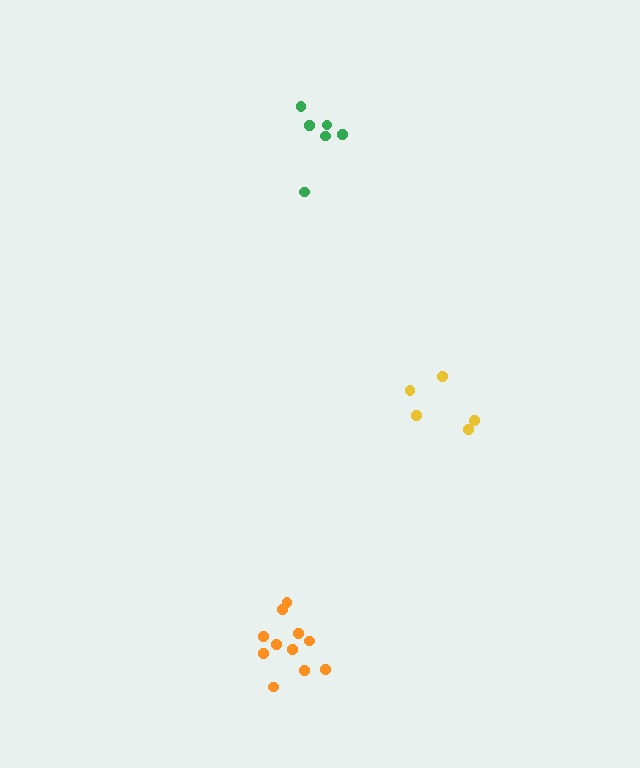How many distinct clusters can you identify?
There are 3 distinct clusters.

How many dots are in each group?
Group 1: 11 dots, Group 2: 5 dots, Group 3: 6 dots (22 total).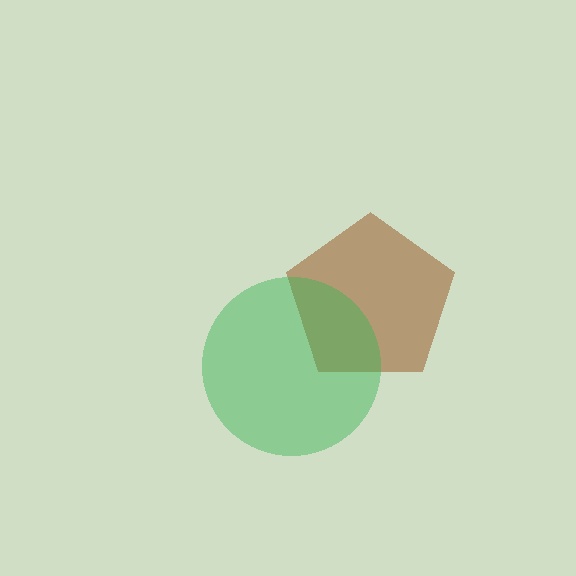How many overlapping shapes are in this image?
There are 2 overlapping shapes in the image.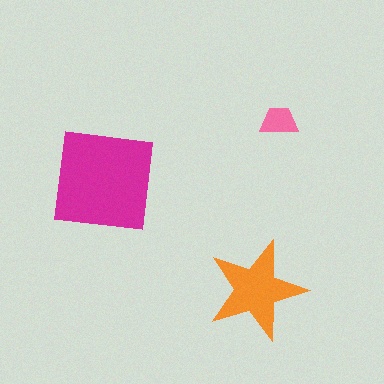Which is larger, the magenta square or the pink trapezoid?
The magenta square.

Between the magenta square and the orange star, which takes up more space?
The magenta square.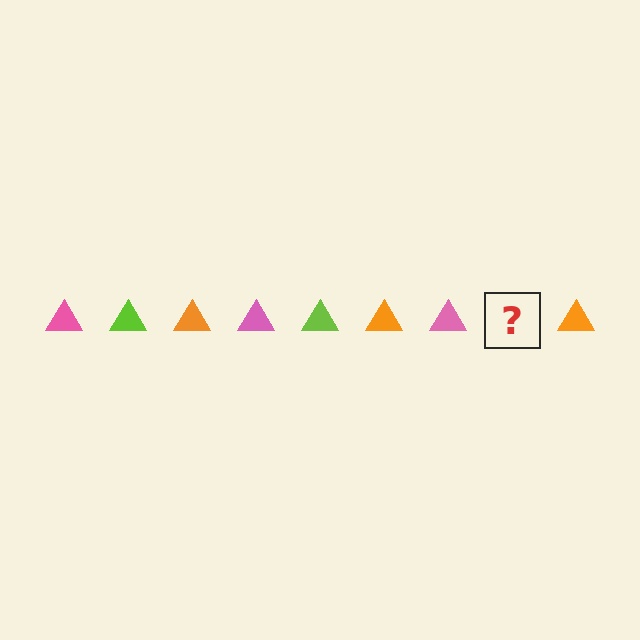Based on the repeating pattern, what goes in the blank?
The blank should be a lime triangle.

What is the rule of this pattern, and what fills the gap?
The rule is that the pattern cycles through pink, lime, orange triangles. The gap should be filled with a lime triangle.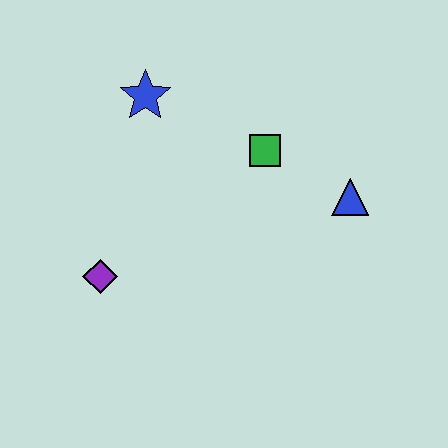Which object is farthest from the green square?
The purple diamond is farthest from the green square.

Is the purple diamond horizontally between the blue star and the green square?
No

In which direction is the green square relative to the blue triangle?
The green square is to the left of the blue triangle.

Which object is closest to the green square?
The blue triangle is closest to the green square.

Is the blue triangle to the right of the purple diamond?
Yes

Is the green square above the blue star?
No